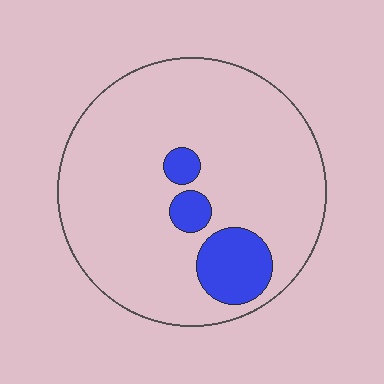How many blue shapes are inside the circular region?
3.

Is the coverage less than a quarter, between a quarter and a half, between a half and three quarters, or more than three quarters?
Less than a quarter.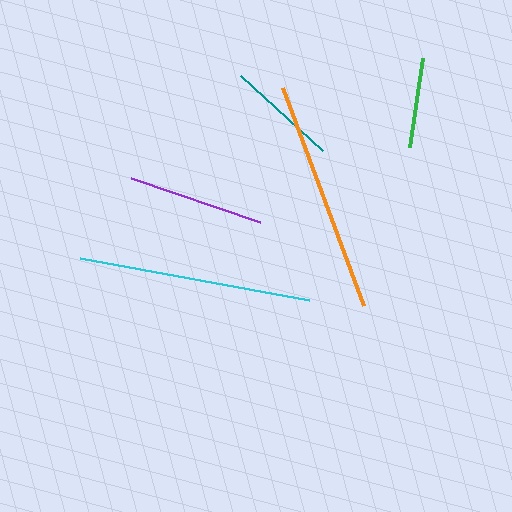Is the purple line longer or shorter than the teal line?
The purple line is longer than the teal line.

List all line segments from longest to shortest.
From longest to shortest: cyan, orange, purple, teal, green.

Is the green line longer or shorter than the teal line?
The teal line is longer than the green line.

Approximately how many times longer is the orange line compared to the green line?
The orange line is approximately 2.6 times the length of the green line.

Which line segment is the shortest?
The green line is the shortest at approximately 90 pixels.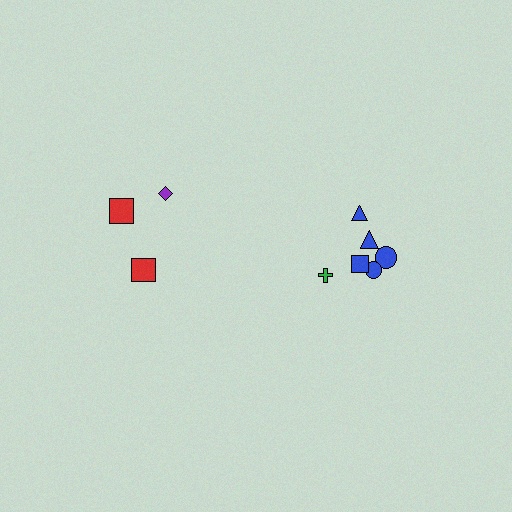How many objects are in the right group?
There are 6 objects.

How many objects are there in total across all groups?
There are 9 objects.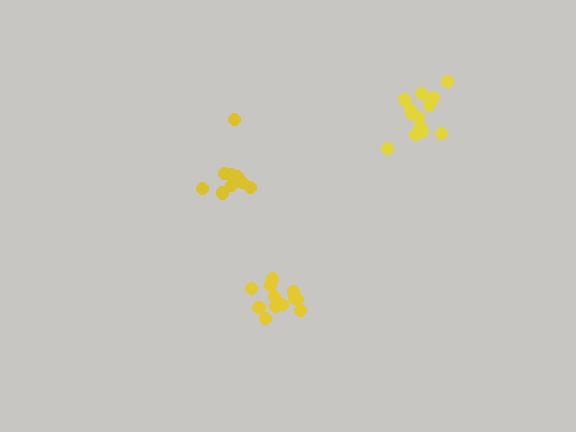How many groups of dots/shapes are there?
There are 3 groups.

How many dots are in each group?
Group 1: 12 dots, Group 2: 14 dots, Group 3: 10 dots (36 total).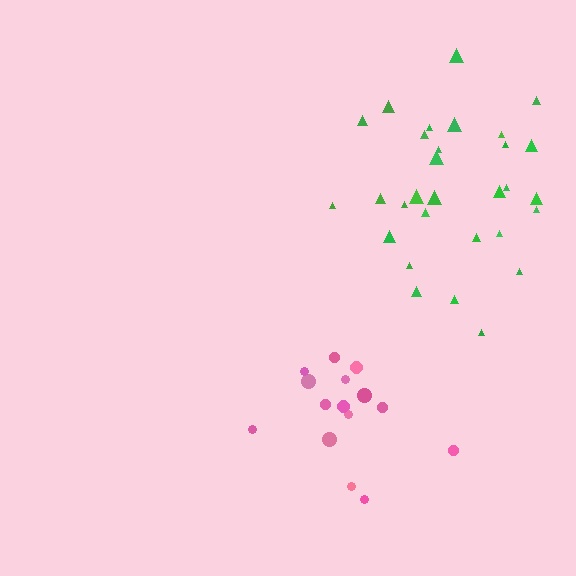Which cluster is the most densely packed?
Pink.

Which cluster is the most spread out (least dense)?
Green.